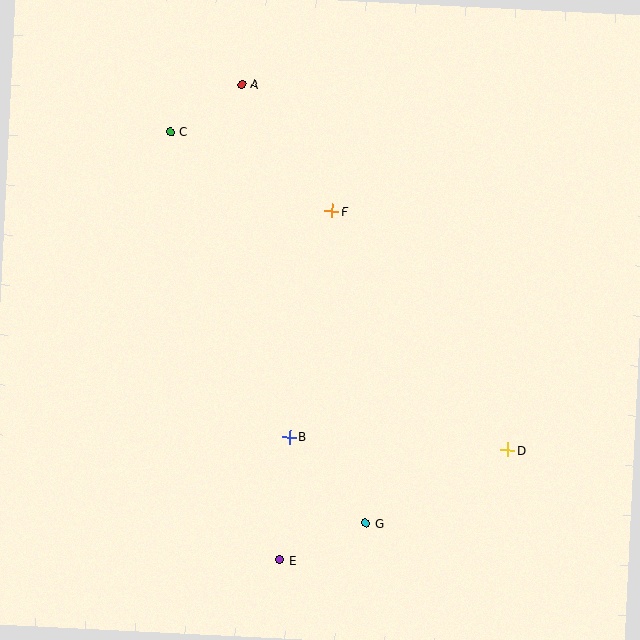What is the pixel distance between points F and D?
The distance between F and D is 297 pixels.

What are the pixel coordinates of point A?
Point A is at (242, 84).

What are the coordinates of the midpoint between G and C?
The midpoint between G and C is at (268, 328).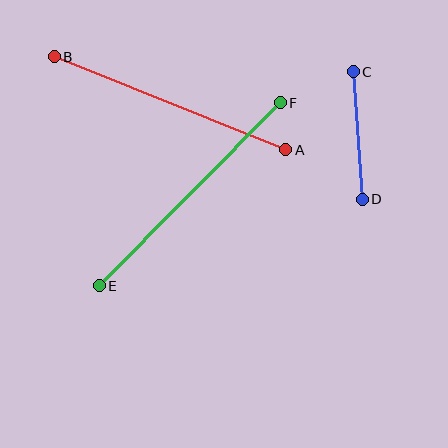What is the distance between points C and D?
The distance is approximately 128 pixels.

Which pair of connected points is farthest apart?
Points E and F are farthest apart.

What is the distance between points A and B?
The distance is approximately 249 pixels.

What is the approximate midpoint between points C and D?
The midpoint is at approximately (358, 135) pixels.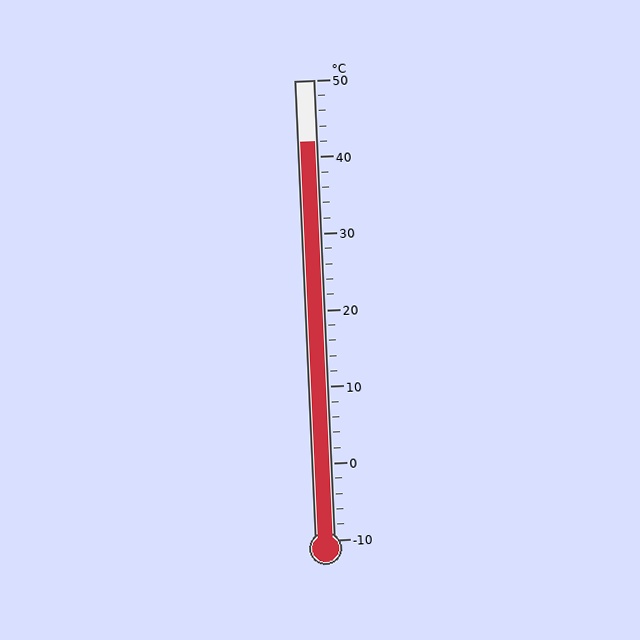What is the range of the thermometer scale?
The thermometer scale ranges from -10°C to 50°C.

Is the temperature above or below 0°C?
The temperature is above 0°C.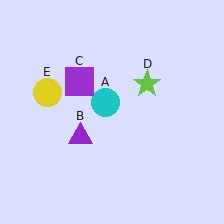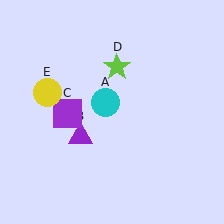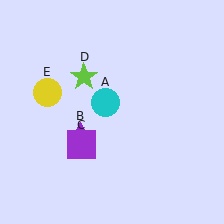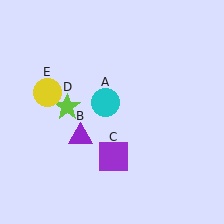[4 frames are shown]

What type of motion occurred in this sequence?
The purple square (object C), lime star (object D) rotated counterclockwise around the center of the scene.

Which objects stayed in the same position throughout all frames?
Cyan circle (object A) and purple triangle (object B) and yellow circle (object E) remained stationary.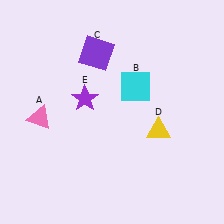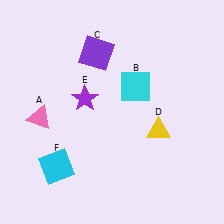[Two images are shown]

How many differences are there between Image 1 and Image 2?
There is 1 difference between the two images.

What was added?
A cyan square (F) was added in Image 2.